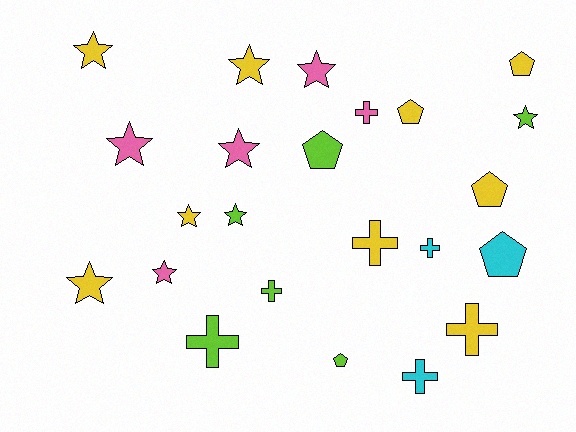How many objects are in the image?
There are 23 objects.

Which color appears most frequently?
Yellow, with 9 objects.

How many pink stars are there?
There are 4 pink stars.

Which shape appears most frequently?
Star, with 10 objects.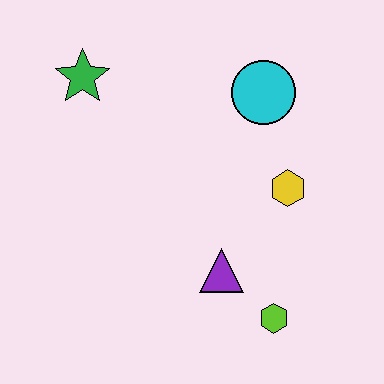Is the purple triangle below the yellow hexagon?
Yes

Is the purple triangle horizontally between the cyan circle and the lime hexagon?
No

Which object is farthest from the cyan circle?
The lime hexagon is farthest from the cyan circle.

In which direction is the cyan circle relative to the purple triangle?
The cyan circle is above the purple triangle.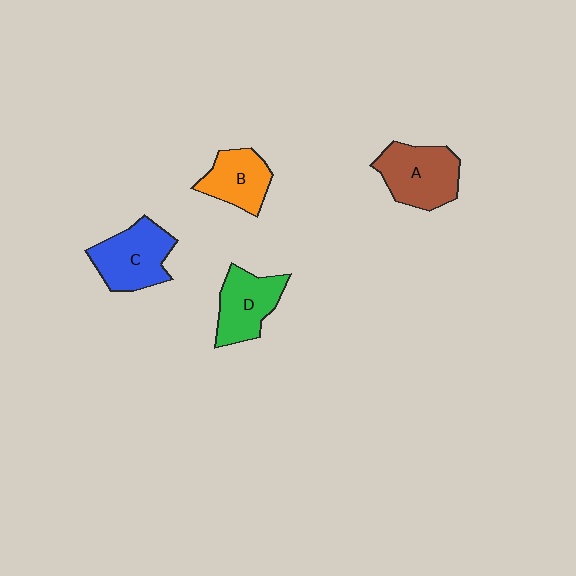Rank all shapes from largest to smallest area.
From largest to smallest: A (brown), C (blue), D (green), B (orange).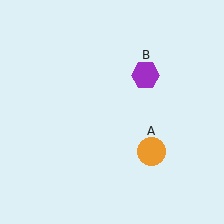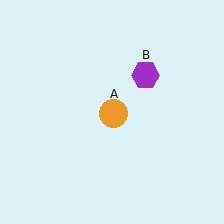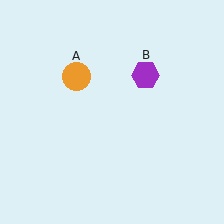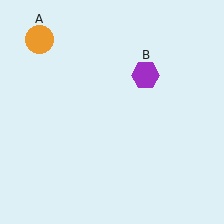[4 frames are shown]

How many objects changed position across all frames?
1 object changed position: orange circle (object A).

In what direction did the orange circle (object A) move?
The orange circle (object A) moved up and to the left.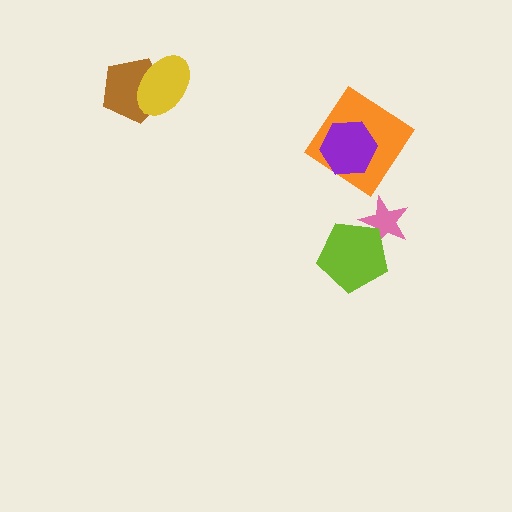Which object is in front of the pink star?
The lime pentagon is in front of the pink star.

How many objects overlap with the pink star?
1 object overlaps with the pink star.